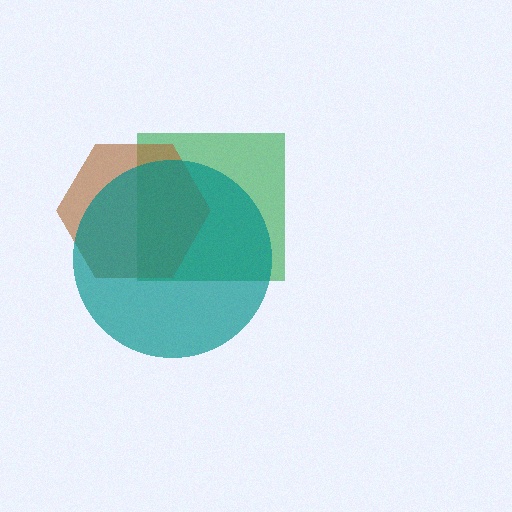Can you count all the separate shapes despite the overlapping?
Yes, there are 3 separate shapes.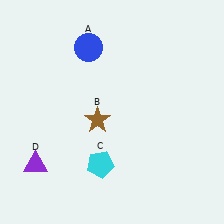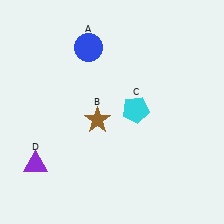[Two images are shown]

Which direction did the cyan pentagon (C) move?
The cyan pentagon (C) moved up.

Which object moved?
The cyan pentagon (C) moved up.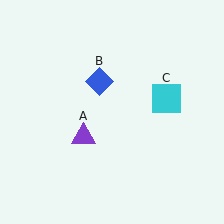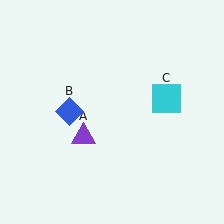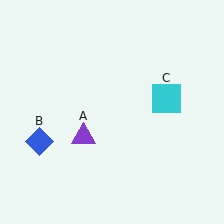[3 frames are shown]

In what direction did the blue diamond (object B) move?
The blue diamond (object B) moved down and to the left.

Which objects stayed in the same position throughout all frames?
Purple triangle (object A) and cyan square (object C) remained stationary.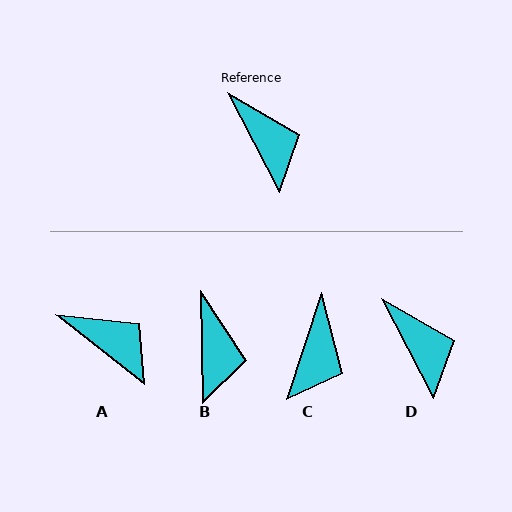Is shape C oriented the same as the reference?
No, it is off by about 45 degrees.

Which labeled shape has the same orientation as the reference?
D.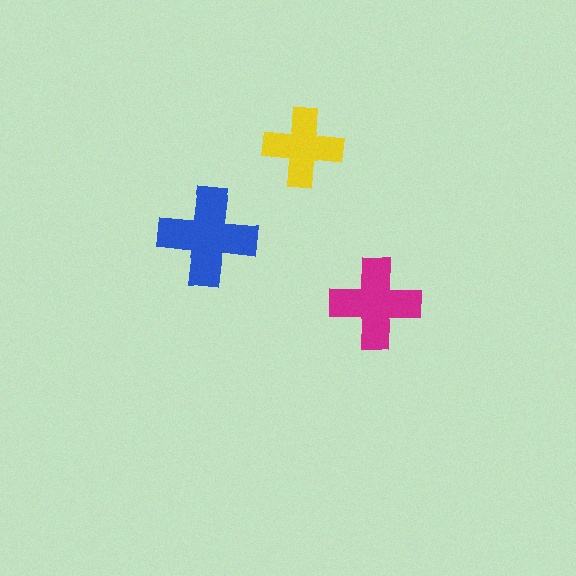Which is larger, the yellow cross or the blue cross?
The blue one.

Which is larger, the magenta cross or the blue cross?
The blue one.